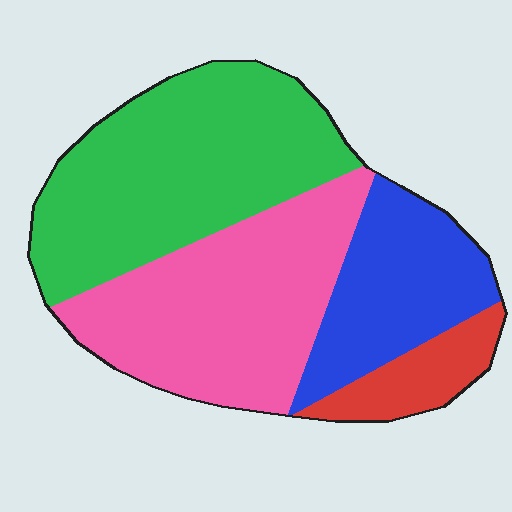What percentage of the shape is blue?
Blue takes up about one fifth (1/5) of the shape.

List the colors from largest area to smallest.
From largest to smallest: green, pink, blue, red.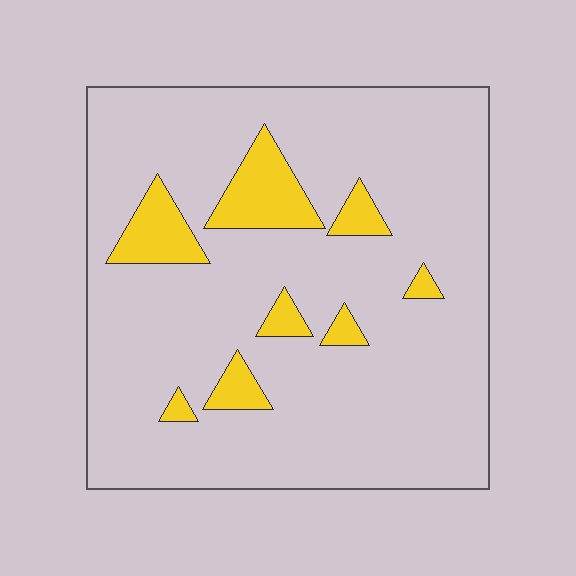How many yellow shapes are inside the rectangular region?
8.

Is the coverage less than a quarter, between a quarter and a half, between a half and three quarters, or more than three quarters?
Less than a quarter.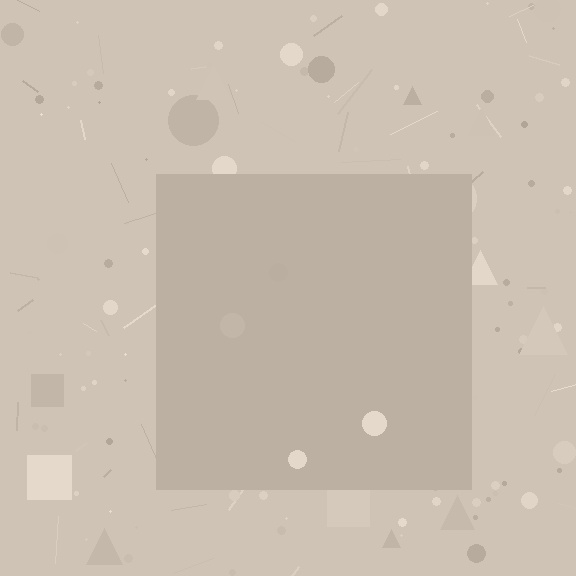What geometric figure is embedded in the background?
A square is embedded in the background.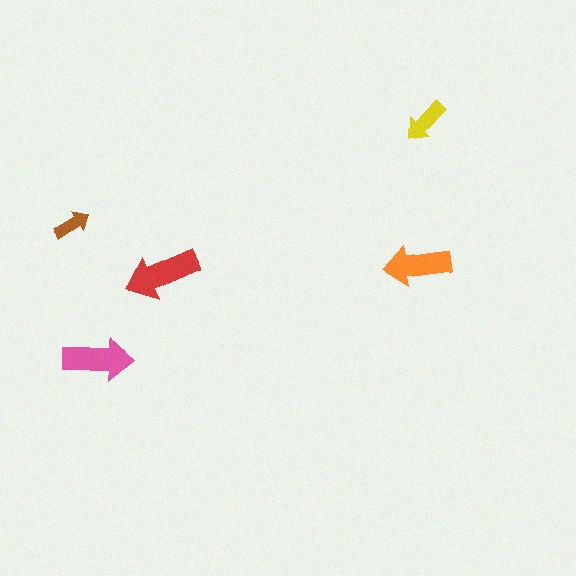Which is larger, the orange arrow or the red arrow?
The red one.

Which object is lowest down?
The pink arrow is bottommost.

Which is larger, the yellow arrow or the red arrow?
The red one.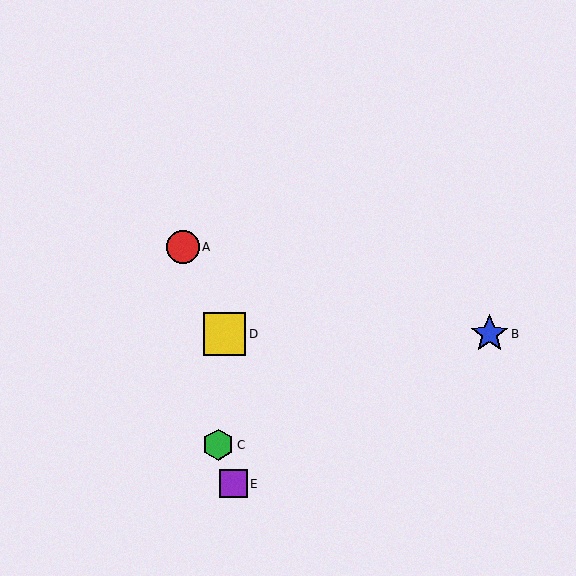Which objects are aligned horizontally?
Objects B, D are aligned horizontally.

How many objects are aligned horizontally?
2 objects (B, D) are aligned horizontally.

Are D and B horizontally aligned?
Yes, both are at y≈334.